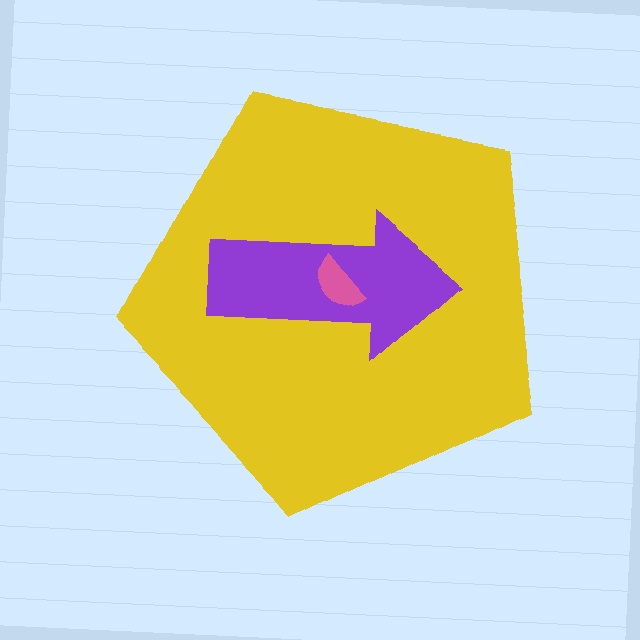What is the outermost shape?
The yellow pentagon.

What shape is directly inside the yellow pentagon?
The purple arrow.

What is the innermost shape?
The pink semicircle.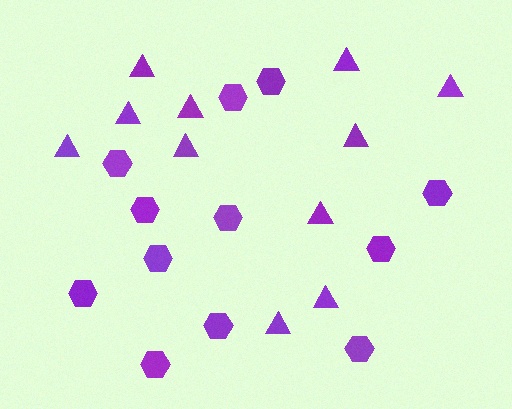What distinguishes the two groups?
There are 2 groups: one group of triangles (11) and one group of hexagons (12).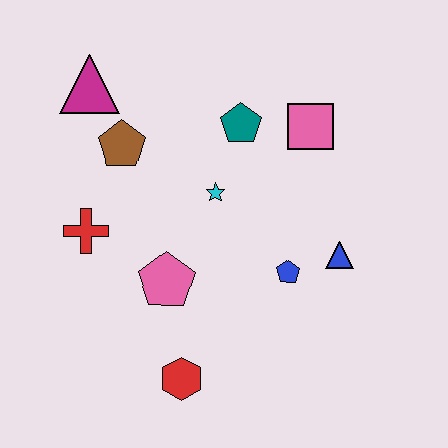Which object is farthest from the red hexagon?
The magenta triangle is farthest from the red hexagon.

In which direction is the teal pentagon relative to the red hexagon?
The teal pentagon is above the red hexagon.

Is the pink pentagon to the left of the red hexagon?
Yes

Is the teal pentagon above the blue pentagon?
Yes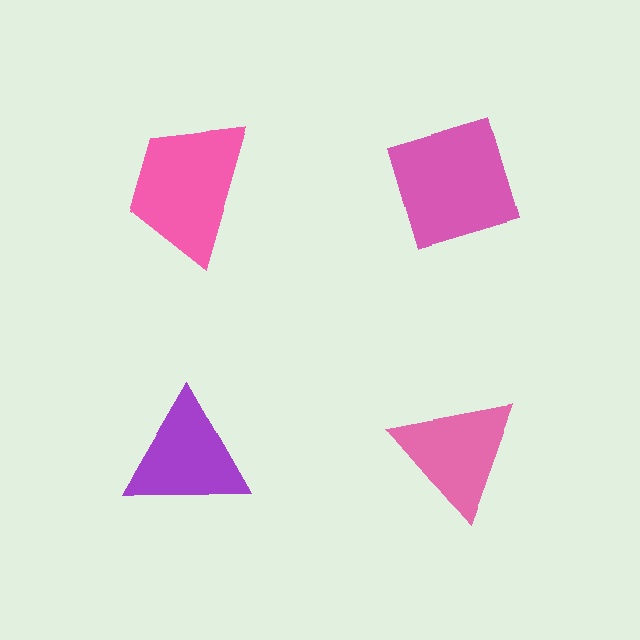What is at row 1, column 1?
A pink trapezoid.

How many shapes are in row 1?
2 shapes.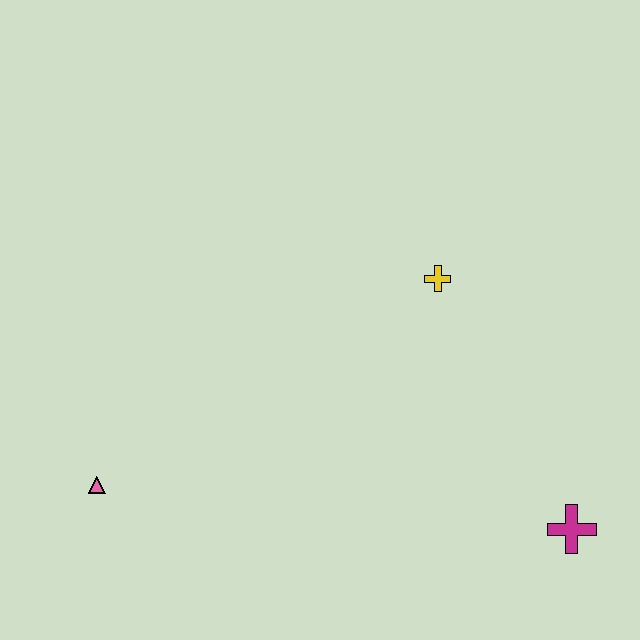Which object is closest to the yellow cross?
The magenta cross is closest to the yellow cross.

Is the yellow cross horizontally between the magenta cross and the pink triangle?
Yes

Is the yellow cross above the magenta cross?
Yes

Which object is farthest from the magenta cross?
The pink triangle is farthest from the magenta cross.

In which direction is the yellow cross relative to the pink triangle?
The yellow cross is to the right of the pink triangle.